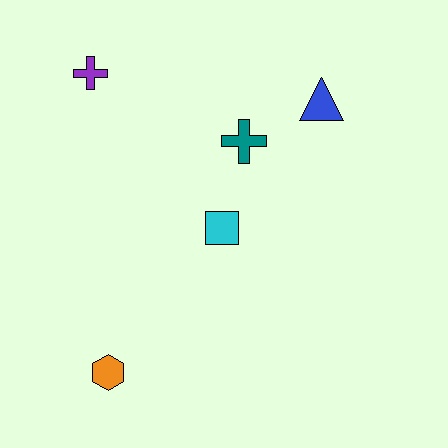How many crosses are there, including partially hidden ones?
There are 2 crosses.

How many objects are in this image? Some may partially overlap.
There are 5 objects.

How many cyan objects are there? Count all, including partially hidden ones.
There is 1 cyan object.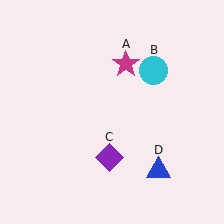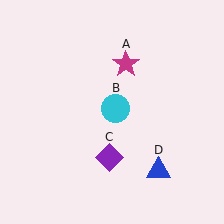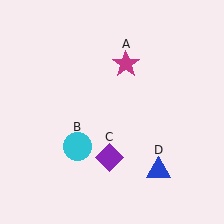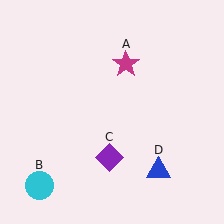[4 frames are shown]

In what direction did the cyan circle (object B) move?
The cyan circle (object B) moved down and to the left.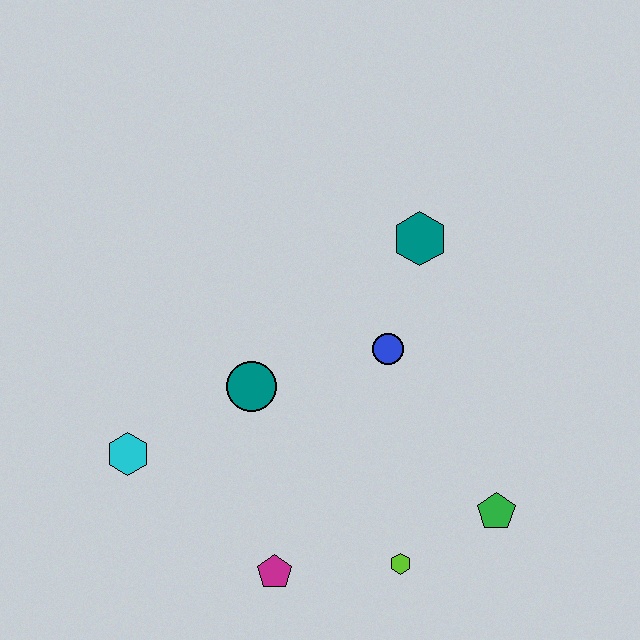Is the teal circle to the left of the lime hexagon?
Yes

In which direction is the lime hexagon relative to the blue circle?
The lime hexagon is below the blue circle.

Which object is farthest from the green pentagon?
The cyan hexagon is farthest from the green pentagon.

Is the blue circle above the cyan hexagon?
Yes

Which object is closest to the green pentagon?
The lime hexagon is closest to the green pentagon.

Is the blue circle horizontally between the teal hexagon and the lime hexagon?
No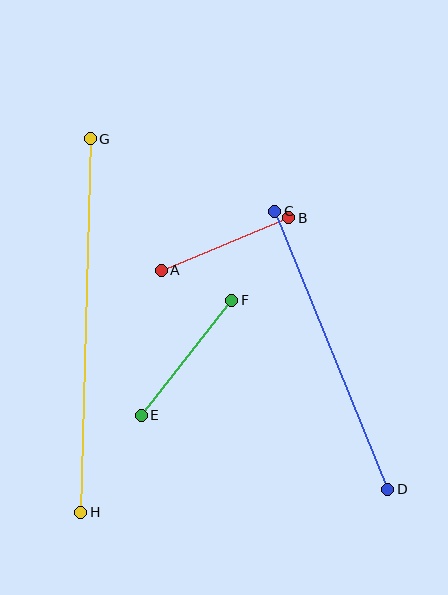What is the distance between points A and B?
The distance is approximately 138 pixels.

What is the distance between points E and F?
The distance is approximately 146 pixels.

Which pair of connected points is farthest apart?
Points G and H are farthest apart.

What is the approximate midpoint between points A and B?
The midpoint is at approximately (225, 244) pixels.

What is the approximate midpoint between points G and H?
The midpoint is at approximately (86, 326) pixels.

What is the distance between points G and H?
The distance is approximately 374 pixels.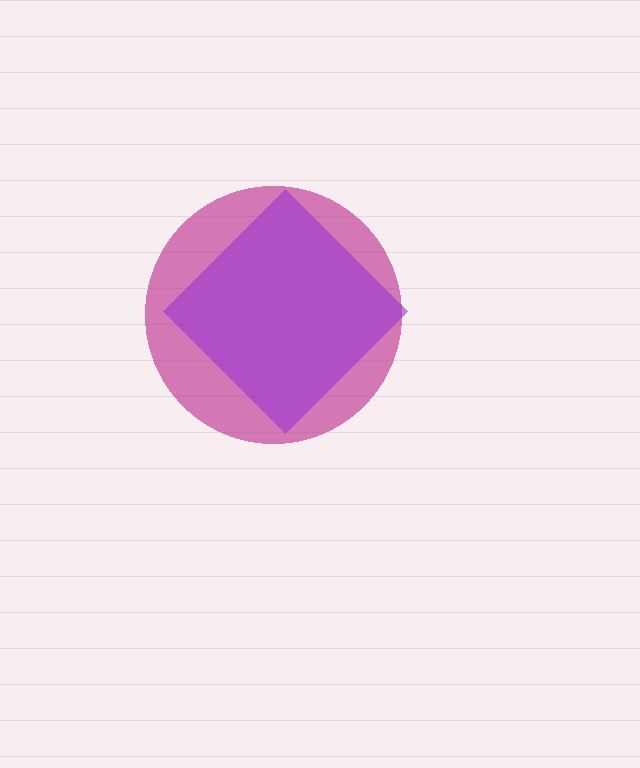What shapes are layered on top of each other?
The layered shapes are: a magenta circle, a purple diamond.